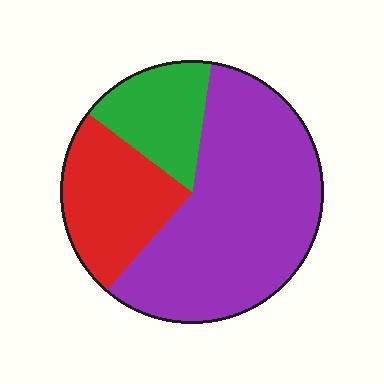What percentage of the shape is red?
Red takes up between a sixth and a third of the shape.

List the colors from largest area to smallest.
From largest to smallest: purple, red, green.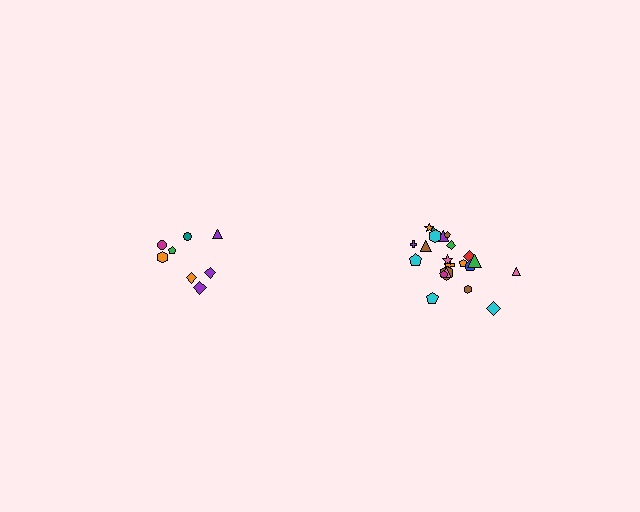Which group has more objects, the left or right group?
The right group.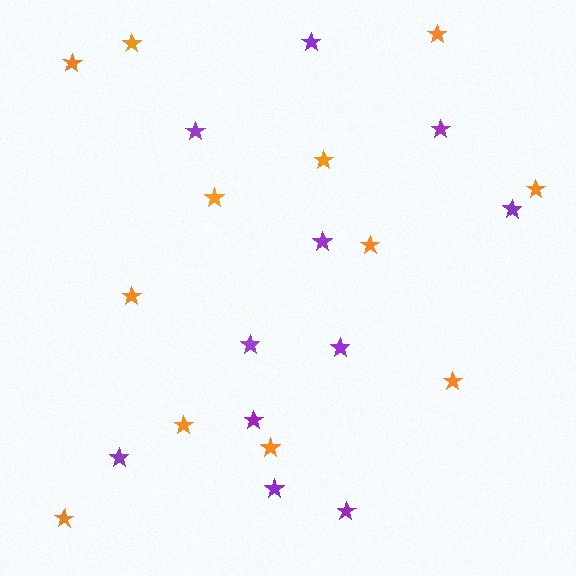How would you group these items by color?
There are 2 groups: one group of purple stars (11) and one group of orange stars (12).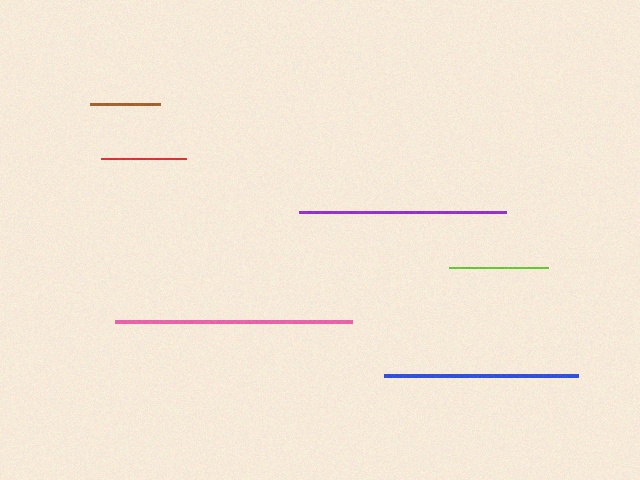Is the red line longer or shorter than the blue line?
The blue line is longer than the red line.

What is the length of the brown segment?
The brown segment is approximately 70 pixels long.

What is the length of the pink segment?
The pink segment is approximately 237 pixels long.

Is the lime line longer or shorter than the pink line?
The pink line is longer than the lime line.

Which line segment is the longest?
The pink line is the longest at approximately 237 pixels.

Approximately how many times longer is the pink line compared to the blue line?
The pink line is approximately 1.2 times the length of the blue line.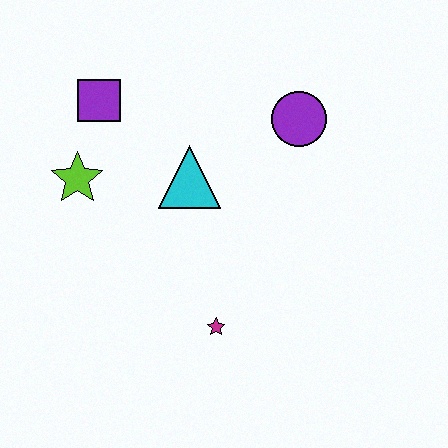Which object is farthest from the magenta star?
The purple square is farthest from the magenta star.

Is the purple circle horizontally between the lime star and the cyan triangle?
No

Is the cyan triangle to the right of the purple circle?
No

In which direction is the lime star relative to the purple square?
The lime star is below the purple square.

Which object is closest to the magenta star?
The cyan triangle is closest to the magenta star.